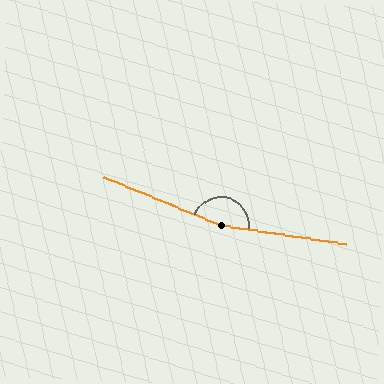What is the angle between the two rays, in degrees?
Approximately 166 degrees.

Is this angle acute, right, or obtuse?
It is obtuse.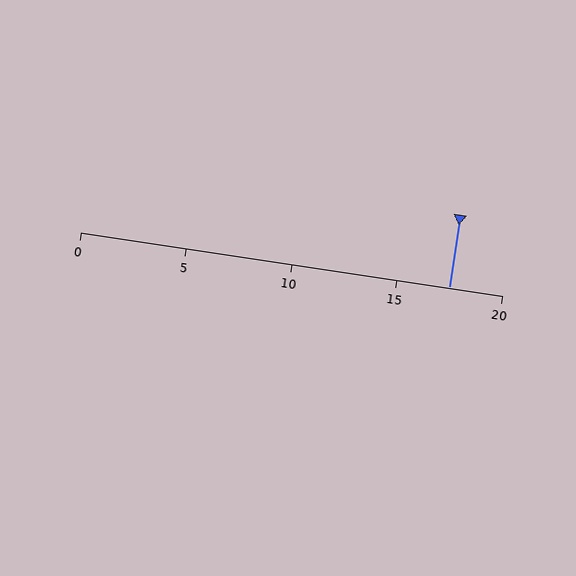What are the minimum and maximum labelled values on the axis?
The axis runs from 0 to 20.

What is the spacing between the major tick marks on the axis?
The major ticks are spaced 5 apart.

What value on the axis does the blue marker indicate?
The marker indicates approximately 17.5.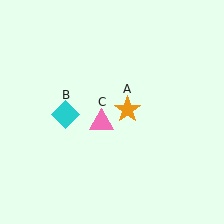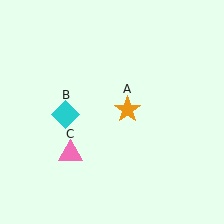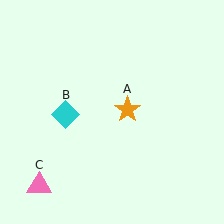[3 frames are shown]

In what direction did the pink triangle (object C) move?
The pink triangle (object C) moved down and to the left.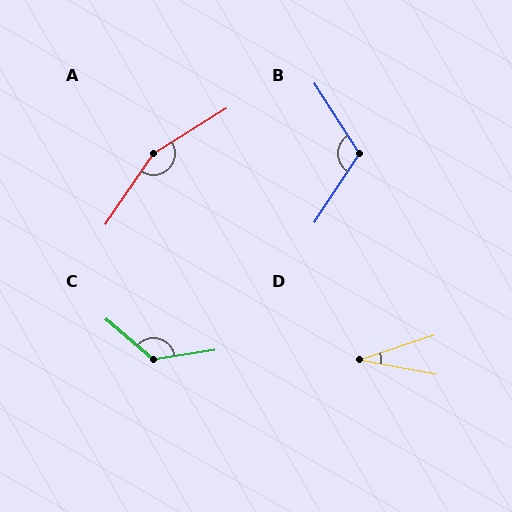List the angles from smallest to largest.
D (29°), B (114°), C (131°), A (156°).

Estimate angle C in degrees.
Approximately 131 degrees.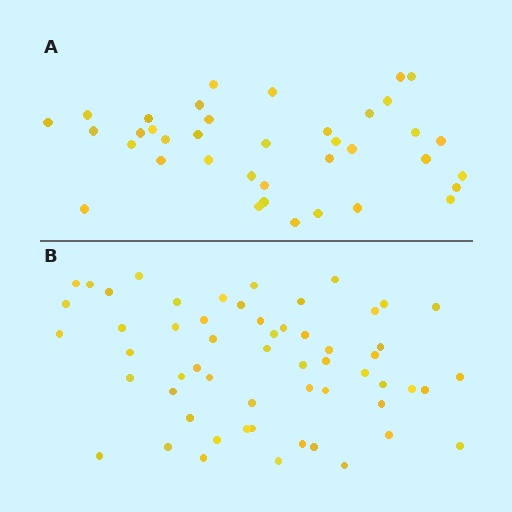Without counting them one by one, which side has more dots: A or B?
Region B (the bottom region) has more dots.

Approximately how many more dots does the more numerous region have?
Region B has approximately 20 more dots than region A.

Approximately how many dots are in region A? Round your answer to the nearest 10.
About 40 dots. (The exact count is 38, which rounds to 40.)